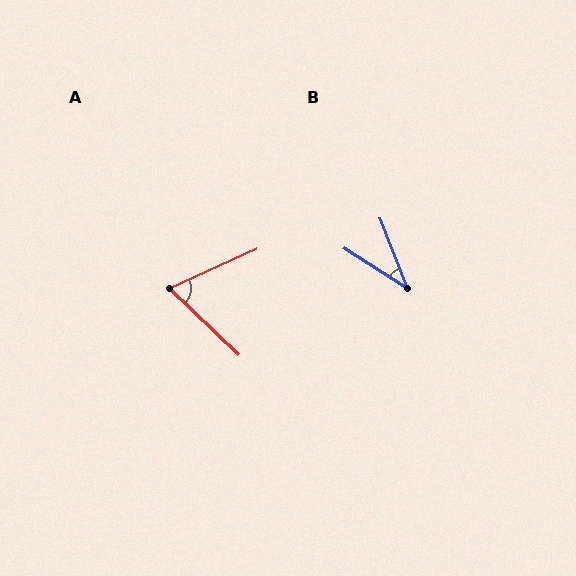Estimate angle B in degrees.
Approximately 36 degrees.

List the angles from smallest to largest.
B (36°), A (67°).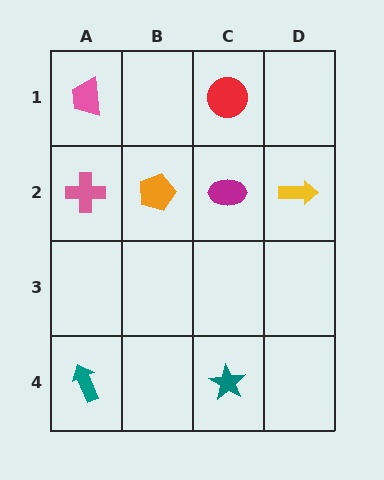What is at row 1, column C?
A red circle.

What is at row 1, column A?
A pink trapezoid.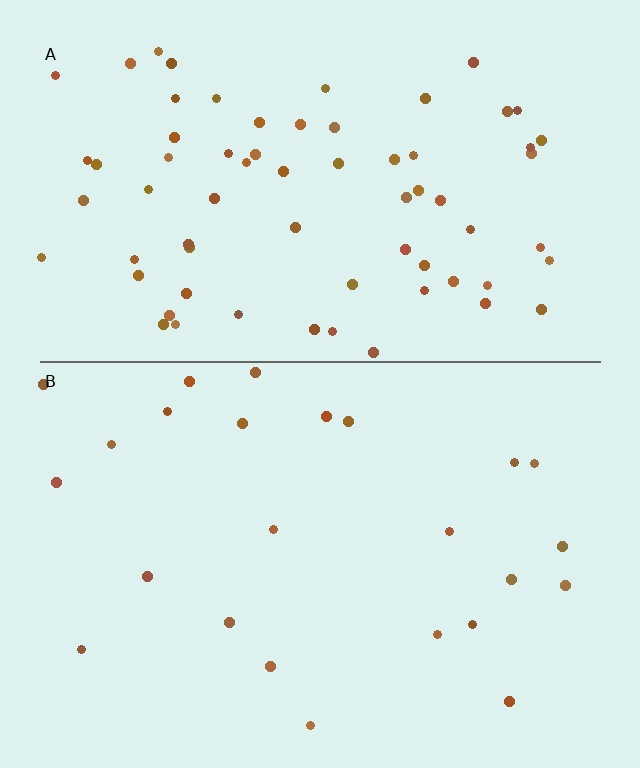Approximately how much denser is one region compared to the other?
Approximately 2.8× — region A over region B.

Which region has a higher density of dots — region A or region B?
A (the top).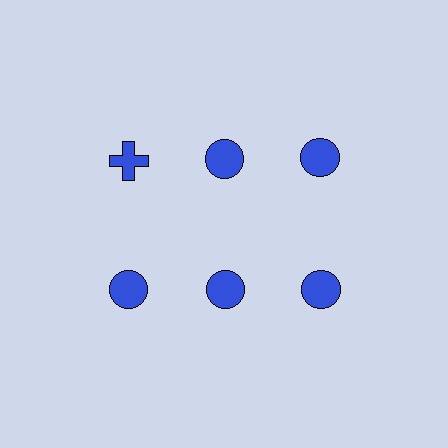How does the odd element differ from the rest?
It has a different shape: cross instead of circle.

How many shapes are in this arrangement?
There are 6 shapes arranged in a grid pattern.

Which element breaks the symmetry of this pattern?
The blue cross in the top row, leftmost column breaks the symmetry. All other shapes are blue circles.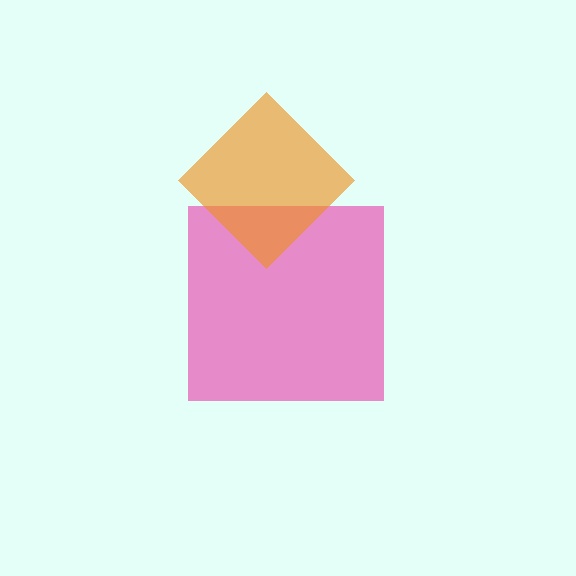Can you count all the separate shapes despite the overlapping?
Yes, there are 2 separate shapes.